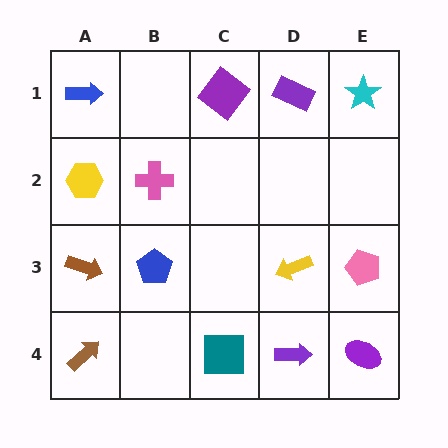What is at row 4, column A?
A brown arrow.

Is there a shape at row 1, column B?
No, that cell is empty.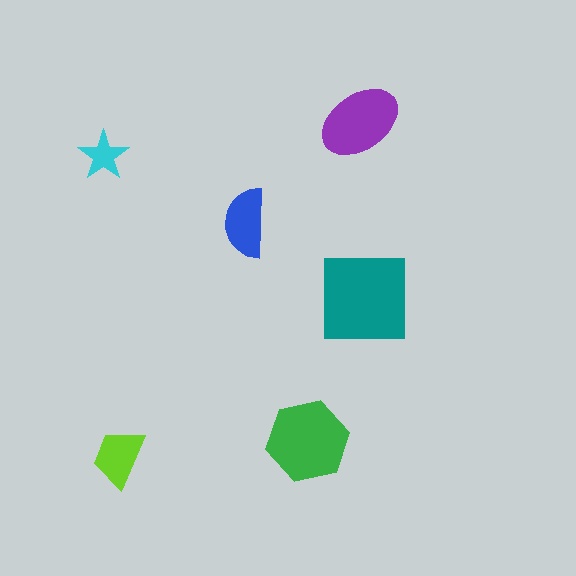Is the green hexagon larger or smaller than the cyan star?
Larger.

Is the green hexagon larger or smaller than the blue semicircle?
Larger.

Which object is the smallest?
The cyan star.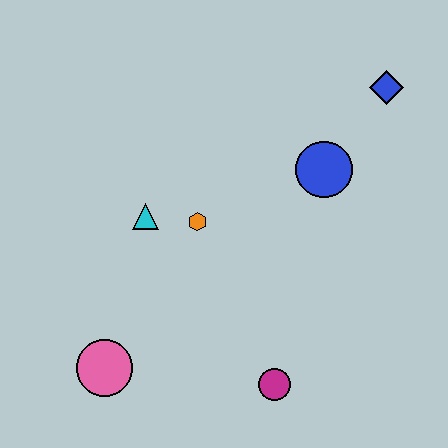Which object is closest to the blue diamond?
The blue circle is closest to the blue diamond.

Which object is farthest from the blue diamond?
The pink circle is farthest from the blue diamond.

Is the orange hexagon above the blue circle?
No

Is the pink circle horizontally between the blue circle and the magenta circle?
No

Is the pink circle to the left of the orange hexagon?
Yes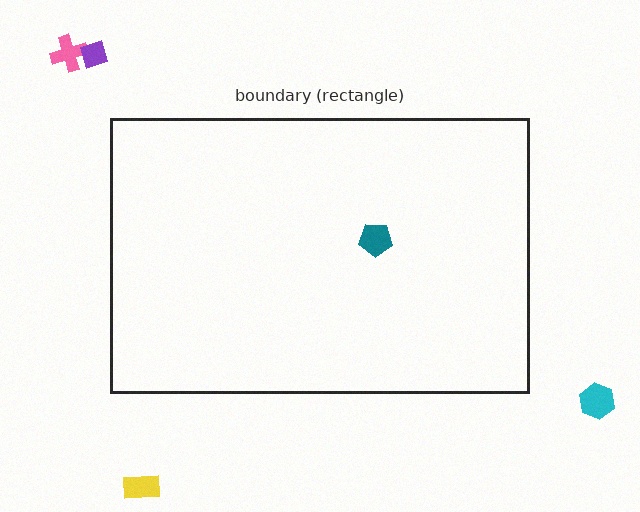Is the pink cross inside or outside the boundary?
Outside.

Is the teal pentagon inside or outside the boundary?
Inside.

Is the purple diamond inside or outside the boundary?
Outside.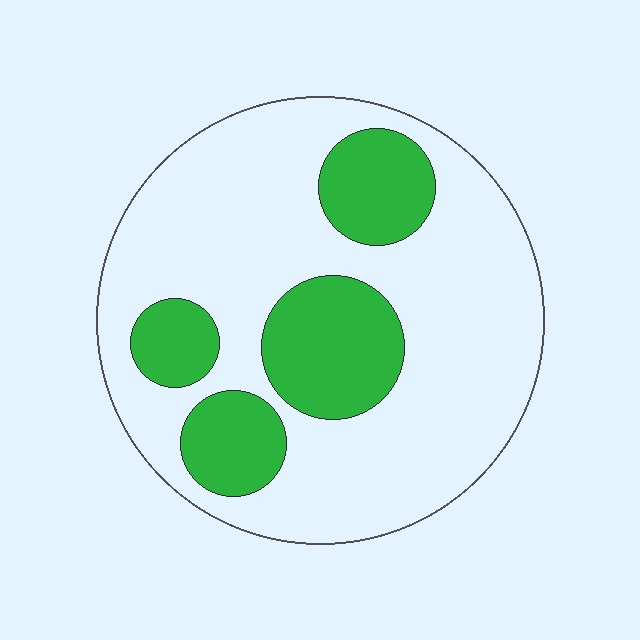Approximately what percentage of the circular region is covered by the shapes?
Approximately 25%.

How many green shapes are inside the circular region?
4.